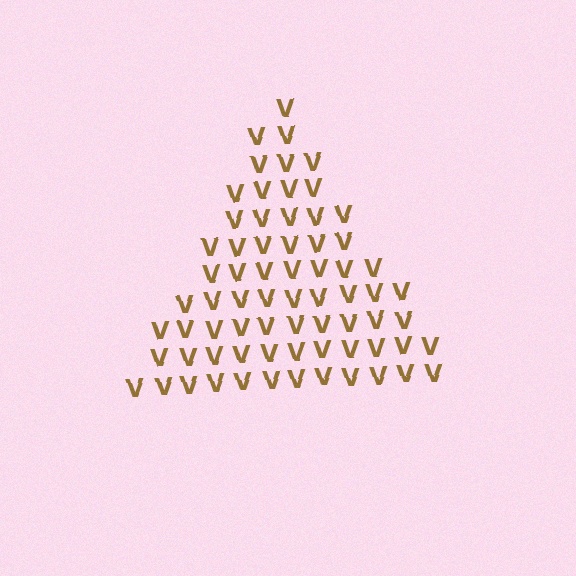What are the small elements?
The small elements are letter V's.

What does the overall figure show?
The overall figure shows a triangle.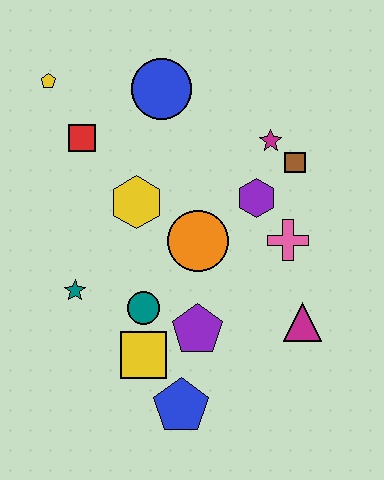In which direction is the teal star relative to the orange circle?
The teal star is to the left of the orange circle.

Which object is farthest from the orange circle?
The yellow pentagon is farthest from the orange circle.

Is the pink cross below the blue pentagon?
No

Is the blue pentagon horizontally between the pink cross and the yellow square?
Yes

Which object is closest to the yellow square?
The teal circle is closest to the yellow square.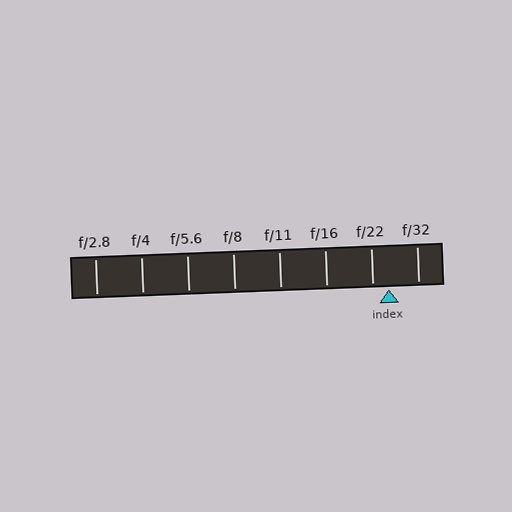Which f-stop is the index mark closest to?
The index mark is closest to f/22.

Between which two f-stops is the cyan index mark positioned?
The index mark is between f/22 and f/32.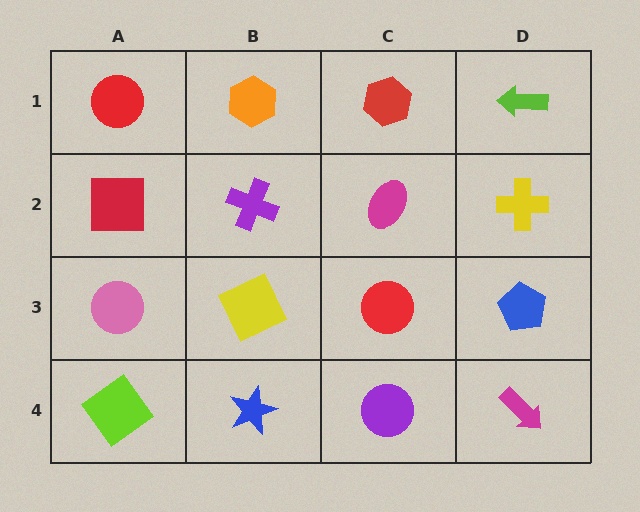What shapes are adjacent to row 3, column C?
A magenta ellipse (row 2, column C), a purple circle (row 4, column C), a yellow square (row 3, column B), a blue pentagon (row 3, column D).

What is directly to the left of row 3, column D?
A red circle.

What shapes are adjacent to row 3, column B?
A purple cross (row 2, column B), a blue star (row 4, column B), a pink circle (row 3, column A), a red circle (row 3, column C).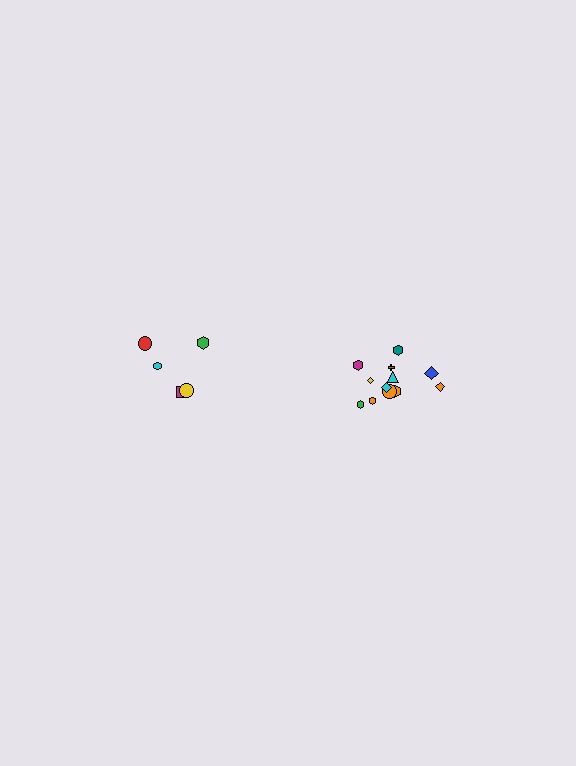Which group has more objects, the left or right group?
The right group.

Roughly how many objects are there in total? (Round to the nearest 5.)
Roughly 15 objects in total.